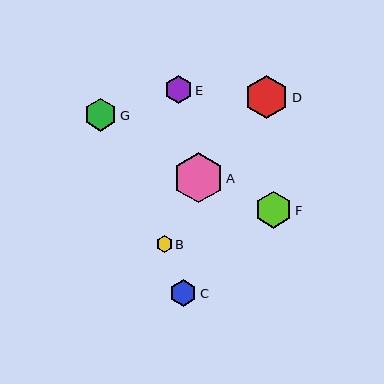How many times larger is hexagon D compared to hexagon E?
Hexagon D is approximately 1.6 times the size of hexagon E.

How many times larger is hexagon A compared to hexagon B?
Hexagon A is approximately 3.1 times the size of hexagon B.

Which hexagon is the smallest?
Hexagon B is the smallest with a size of approximately 16 pixels.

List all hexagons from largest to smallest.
From largest to smallest: A, D, F, G, E, C, B.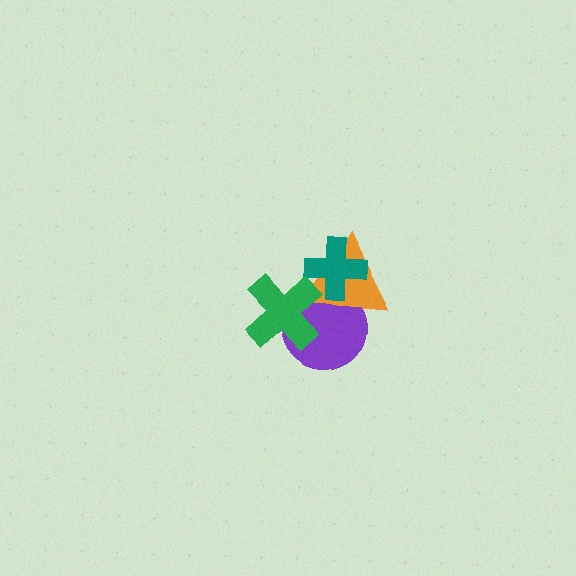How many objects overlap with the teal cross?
2 objects overlap with the teal cross.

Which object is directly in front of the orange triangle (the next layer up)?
The teal cross is directly in front of the orange triangle.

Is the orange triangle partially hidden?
Yes, it is partially covered by another shape.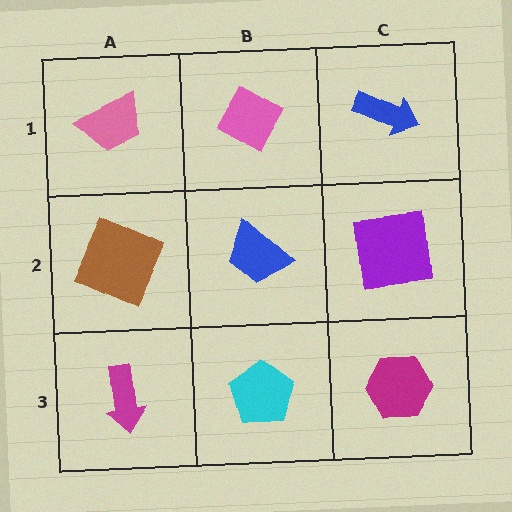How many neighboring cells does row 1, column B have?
3.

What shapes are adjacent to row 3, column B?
A blue trapezoid (row 2, column B), a magenta arrow (row 3, column A), a magenta hexagon (row 3, column C).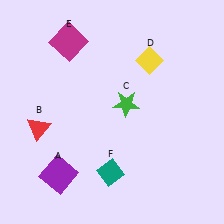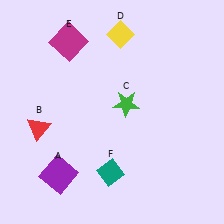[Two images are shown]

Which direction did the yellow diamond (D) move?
The yellow diamond (D) moved left.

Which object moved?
The yellow diamond (D) moved left.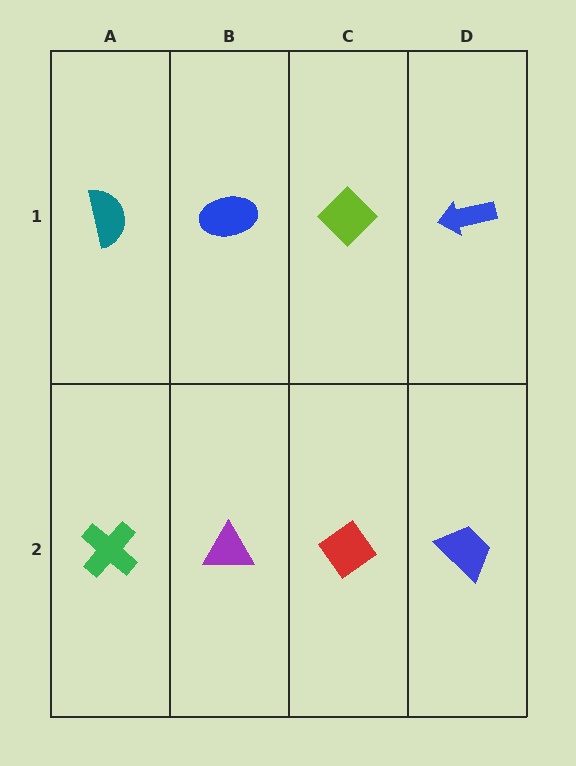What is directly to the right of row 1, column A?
A blue ellipse.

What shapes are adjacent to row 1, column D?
A blue trapezoid (row 2, column D), a lime diamond (row 1, column C).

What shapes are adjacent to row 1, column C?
A red diamond (row 2, column C), a blue ellipse (row 1, column B), a blue arrow (row 1, column D).